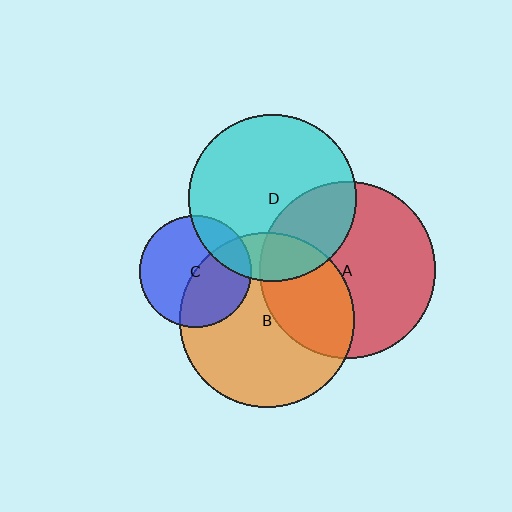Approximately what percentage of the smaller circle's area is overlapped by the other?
Approximately 35%.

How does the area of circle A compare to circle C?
Approximately 2.5 times.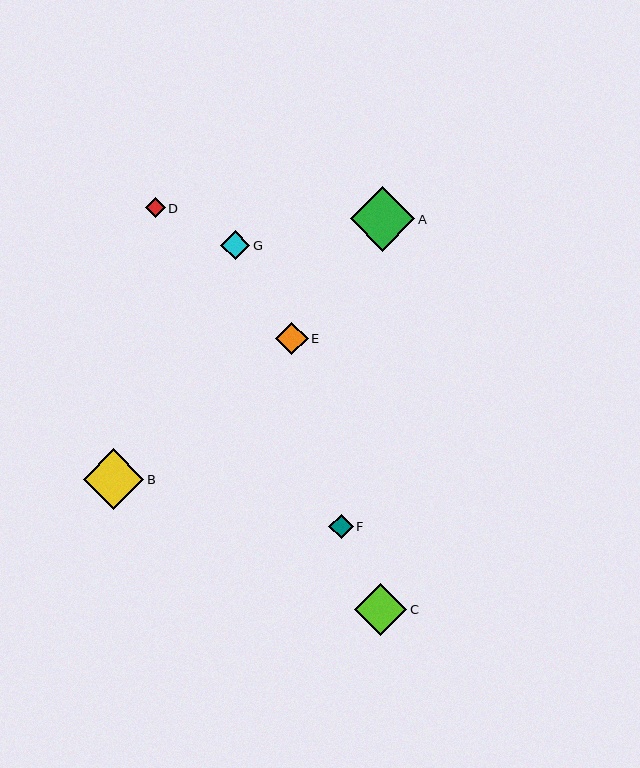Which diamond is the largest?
Diamond A is the largest with a size of approximately 65 pixels.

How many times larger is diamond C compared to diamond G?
Diamond C is approximately 1.8 times the size of diamond G.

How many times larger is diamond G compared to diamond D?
Diamond G is approximately 1.4 times the size of diamond D.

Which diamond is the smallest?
Diamond D is the smallest with a size of approximately 20 pixels.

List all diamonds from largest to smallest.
From largest to smallest: A, B, C, E, G, F, D.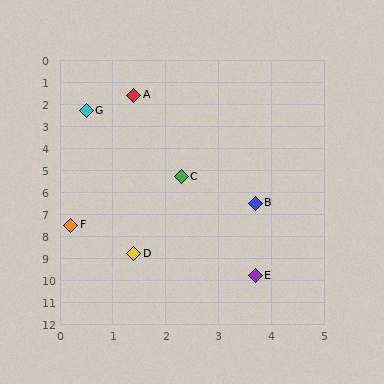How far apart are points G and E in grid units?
Points G and E are about 8.2 grid units apart.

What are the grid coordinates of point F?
Point F is at approximately (0.2, 7.5).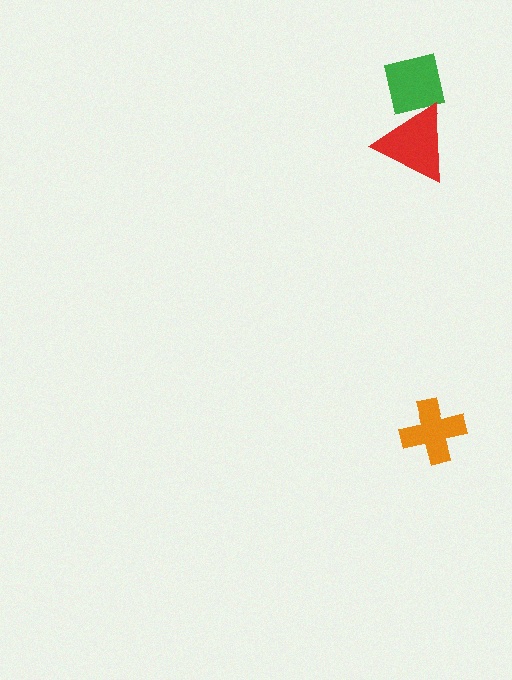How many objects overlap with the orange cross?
0 objects overlap with the orange cross.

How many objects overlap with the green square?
1 object overlaps with the green square.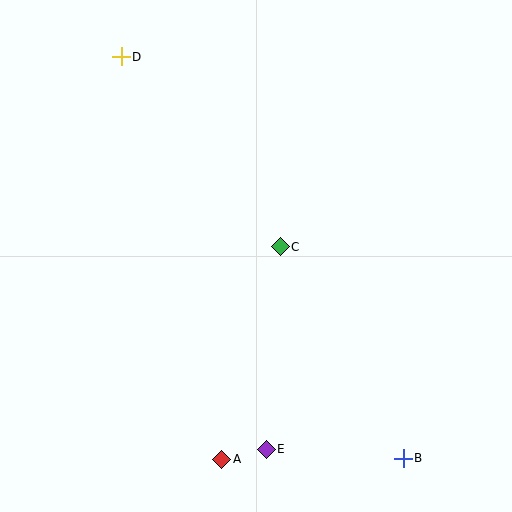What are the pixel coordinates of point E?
Point E is at (266, 449).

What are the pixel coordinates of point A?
Point A is at (222, 459).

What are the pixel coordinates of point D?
Point D is at (121, 57).